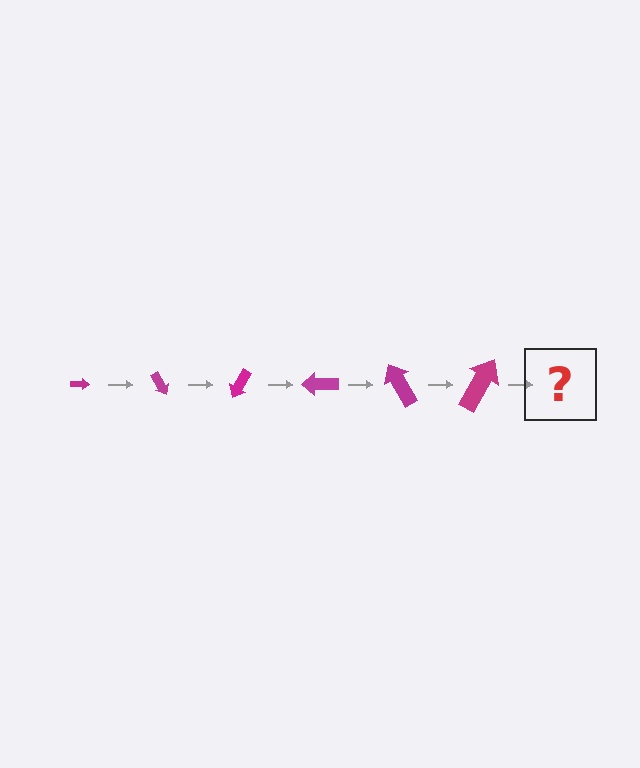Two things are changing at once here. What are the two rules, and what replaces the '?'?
The two rules are that the arrow grows larger each step and it rotates 60 degrees each step. The '?' should be an arrow, larger than the previous one and rotated 360 degrees from the start.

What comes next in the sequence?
The next element should be an arrow, larger than the previous one and rotated 360 degrees from the start.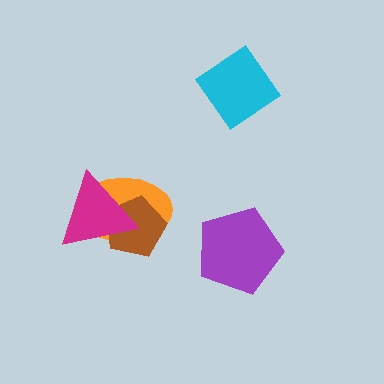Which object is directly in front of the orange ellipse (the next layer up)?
The brown pentagon is directly in front of the orange ellipse.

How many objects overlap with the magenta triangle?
2 objects overlap with the magenta triangle.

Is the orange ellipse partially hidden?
Yes, it is partially covered by another shape.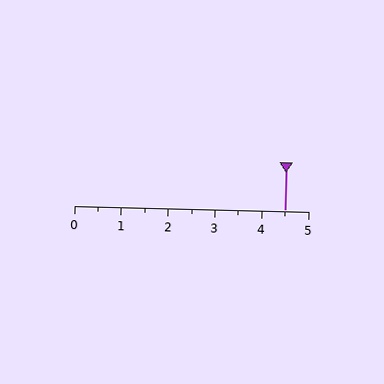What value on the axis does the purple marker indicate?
The marker indicates approximately 4.5.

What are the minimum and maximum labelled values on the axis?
The axis runs from 0 to 5.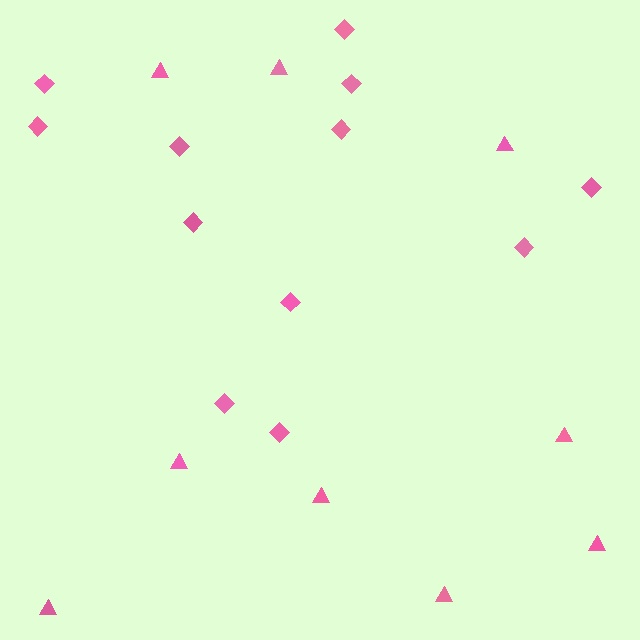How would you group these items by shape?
There are 2 groups: one group of triangles (9) and one group of diamonds (12).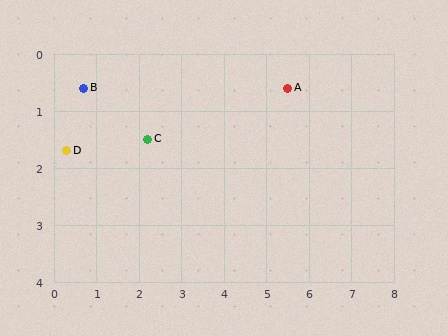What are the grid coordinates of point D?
Point D is at approximately (0.3, 1.7).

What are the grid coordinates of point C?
Point C is at approximately (2.2, 1.5).